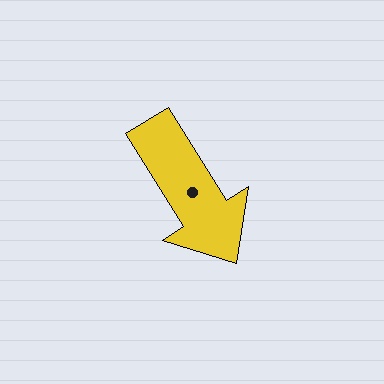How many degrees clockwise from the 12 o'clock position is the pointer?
Approximately 148 degrees.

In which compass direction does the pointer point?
Southeast.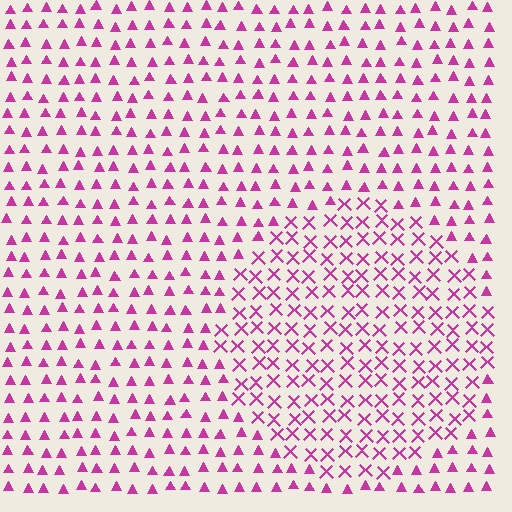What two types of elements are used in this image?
The image uses X marks inside the circle region and triangles outside it.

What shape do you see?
I see a circle.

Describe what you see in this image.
The image is filled with small magenta elements arranged in a uniform grid. A circle-shaped region contains X marks, while the surrounding area contains triangles. The boundary is defined purely by the change in element shape.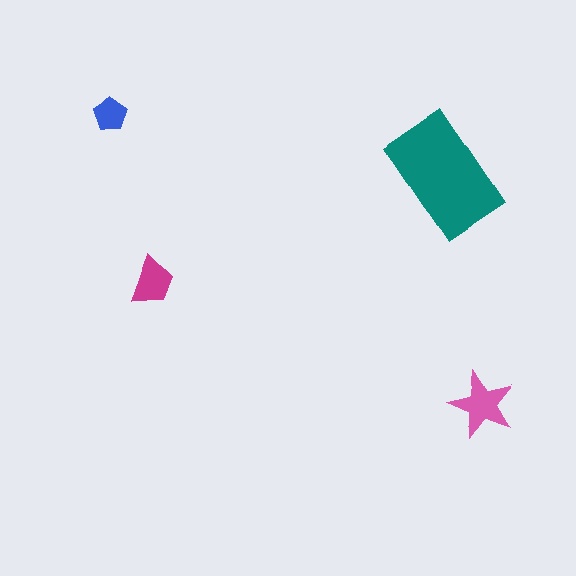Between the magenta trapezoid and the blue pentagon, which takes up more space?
The magenta trapezoid.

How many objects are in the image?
There are 4 objects in the image.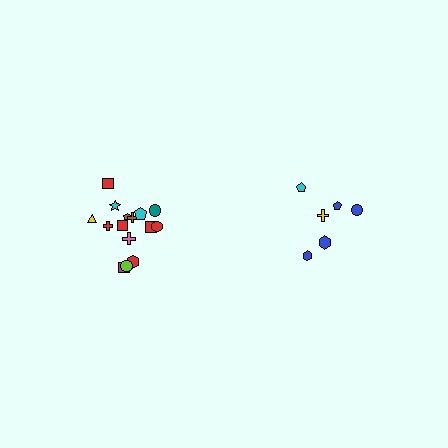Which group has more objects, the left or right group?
The left group.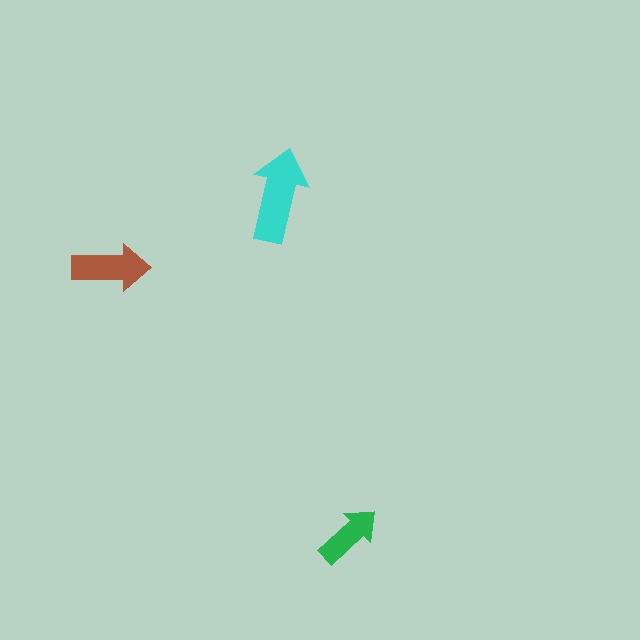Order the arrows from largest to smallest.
the cyan one, the brown one, the green one.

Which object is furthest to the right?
The green arrow is rightmost.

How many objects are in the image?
There are 3 objects in the image.